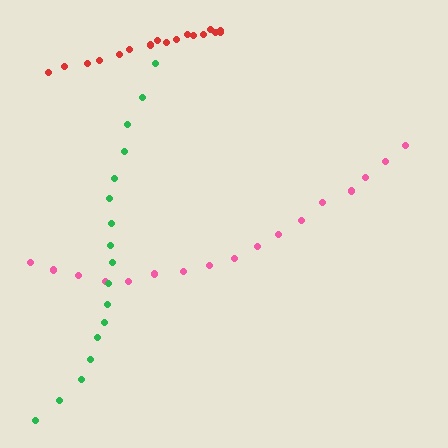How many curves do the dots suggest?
There are 3 distinct paths.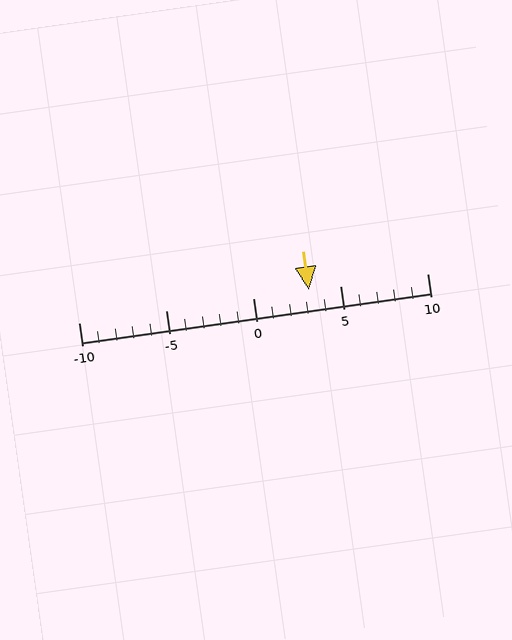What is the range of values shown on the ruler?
The ruler shows values from -10 to 10.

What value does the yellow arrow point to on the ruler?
The yellow arrow points to approximately 3.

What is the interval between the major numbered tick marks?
The major tick marks are spaced 5 units apart.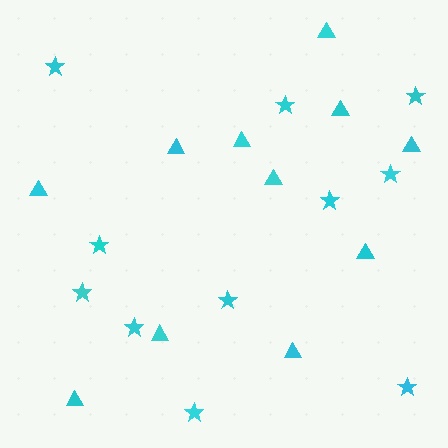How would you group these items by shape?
There are 2 groups: one group of stars (11) and one group of triangles (11).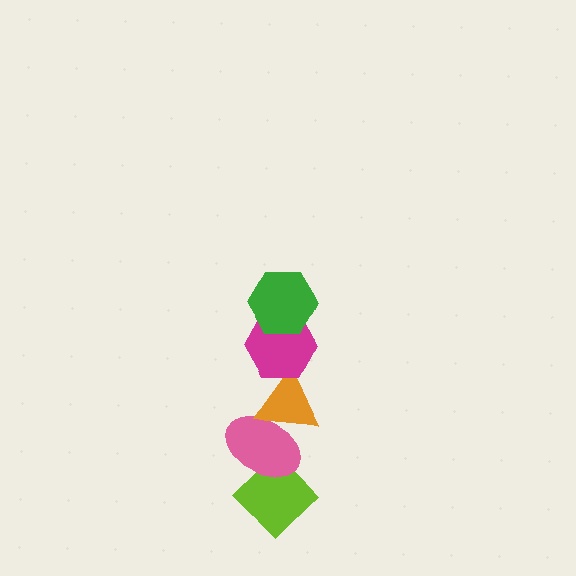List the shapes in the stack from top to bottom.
From top to bottom: the green hexagon, the magenta hexagon, the orange triangle, the pink ellipse, the lime diamond.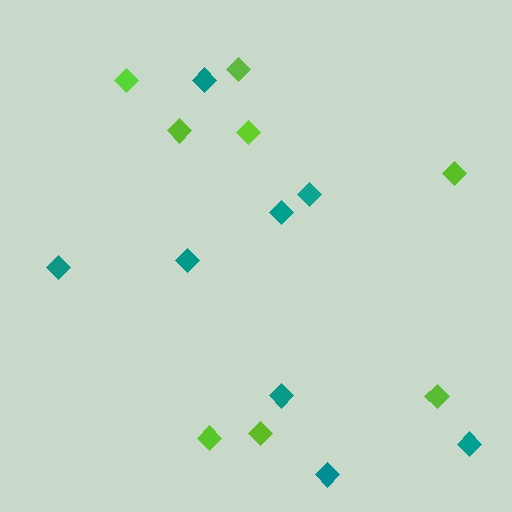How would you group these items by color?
There are 2 groups: one group of teal diamonds (8) and one group of lime diamonds (8).